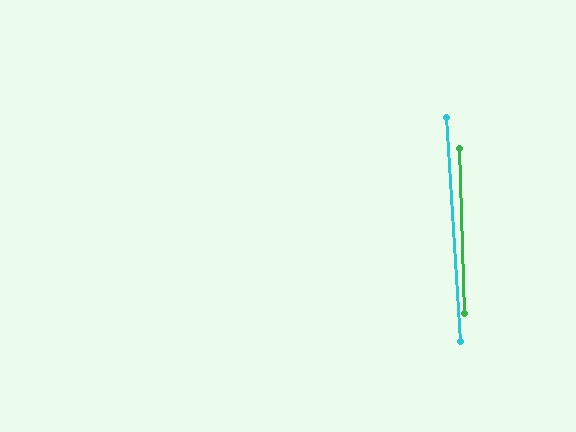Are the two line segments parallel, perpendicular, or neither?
Parallel — their directions differ by only 1.6°.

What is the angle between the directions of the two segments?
Approximately 2 degrees.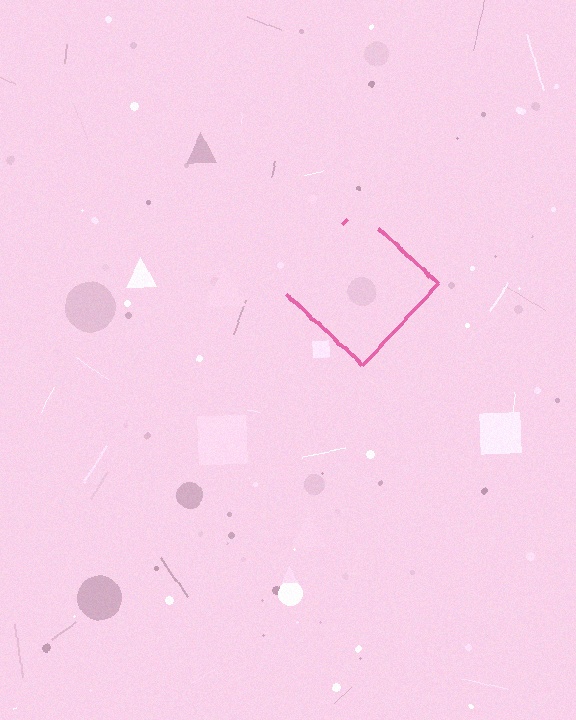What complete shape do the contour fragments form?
The contour fragments form a diamond.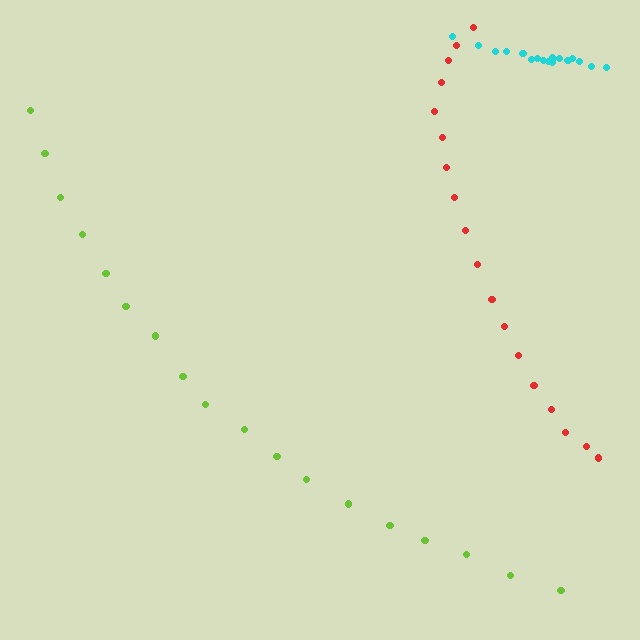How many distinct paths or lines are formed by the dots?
There are 3 distinct paths.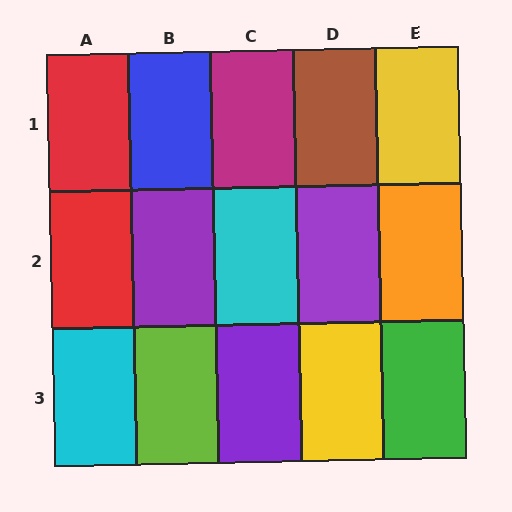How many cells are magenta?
1 cell is magenta.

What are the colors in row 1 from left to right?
Red, blue, magenta, brown, yellow.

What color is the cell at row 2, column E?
Orange.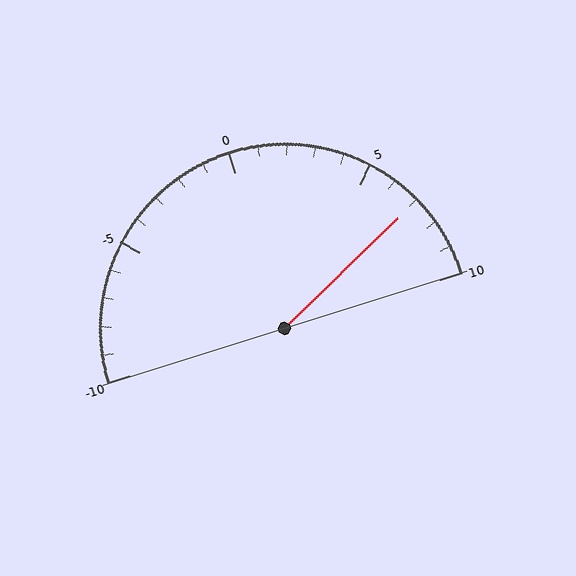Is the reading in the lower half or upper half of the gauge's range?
The reading is in the upper half of the range (-10 to 10).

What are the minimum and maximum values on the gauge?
The gauge ranges from -10 to 10.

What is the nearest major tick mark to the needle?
The nearest major tick mark is 5.